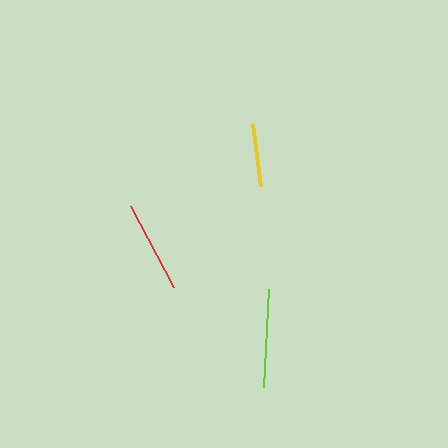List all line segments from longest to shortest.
From longest to shortest: lime, red, yellow.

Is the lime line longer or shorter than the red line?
The lime line is longer than the red line.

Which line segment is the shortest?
The yellow line is the shortest at approximately 62 pixels.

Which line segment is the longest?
The lime line is the longest at approximately 98 pixels.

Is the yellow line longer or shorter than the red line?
The red line is longer than the yellow line.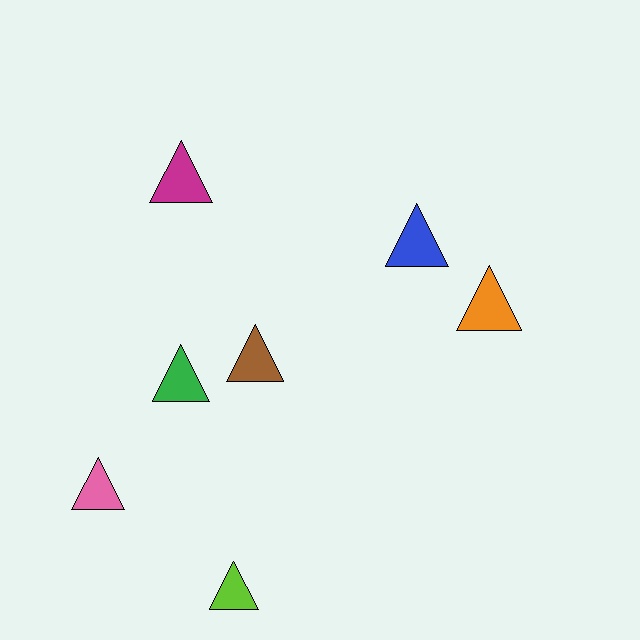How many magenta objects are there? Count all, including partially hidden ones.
There is 1 magenta object.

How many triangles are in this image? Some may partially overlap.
There are 7 triangles.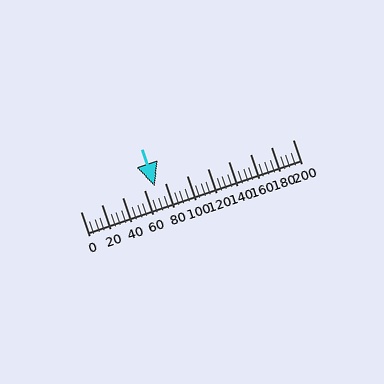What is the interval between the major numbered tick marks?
The major tick marks are spaced 20 units apart.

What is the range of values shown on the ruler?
The ruler shows values from 0 to 200.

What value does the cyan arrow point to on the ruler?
The cyan arrow points to approximately 70.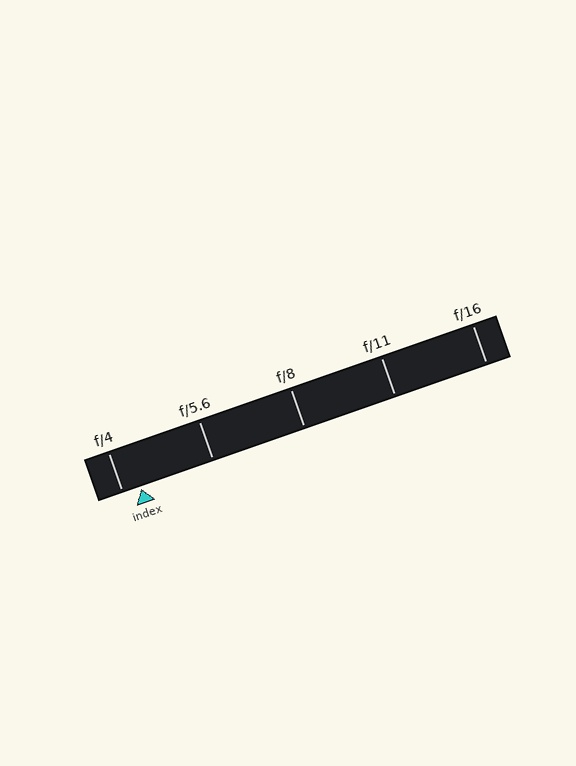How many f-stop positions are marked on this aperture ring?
There are 5 f-stop positions marked.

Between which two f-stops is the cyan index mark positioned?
The index mark is between f/4 and f/5.6.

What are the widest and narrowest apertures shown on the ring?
The widest aperture shown is f/4 and the narrowest is f/16.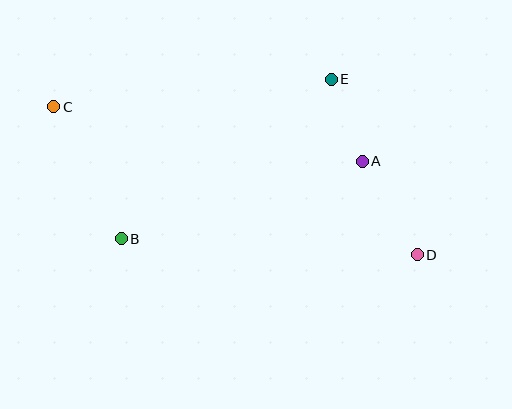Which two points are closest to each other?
Points A and E are closest to each other.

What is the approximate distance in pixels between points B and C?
The distance between B and C is approximately 148 pixels.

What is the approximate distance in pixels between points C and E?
The distance between C and E is approximately 279 pixels.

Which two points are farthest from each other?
Points C and D are farthest from each other.